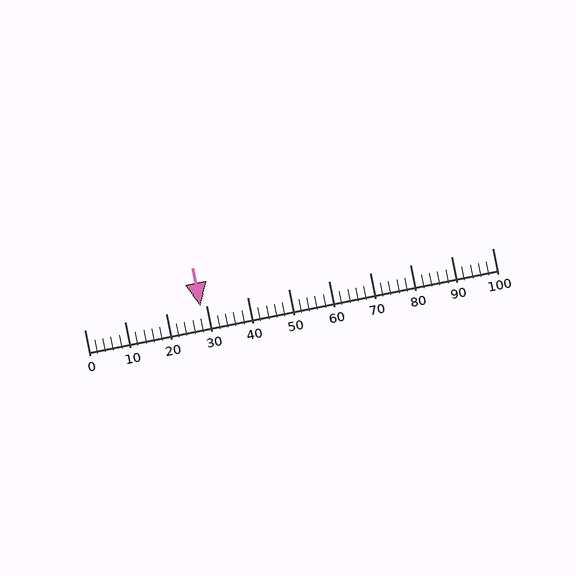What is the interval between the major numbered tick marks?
The major tick marks are spaced 10 units apart.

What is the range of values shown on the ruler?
The ruler shows values from 0 to 100.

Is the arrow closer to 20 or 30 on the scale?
The arrow is closer to 30.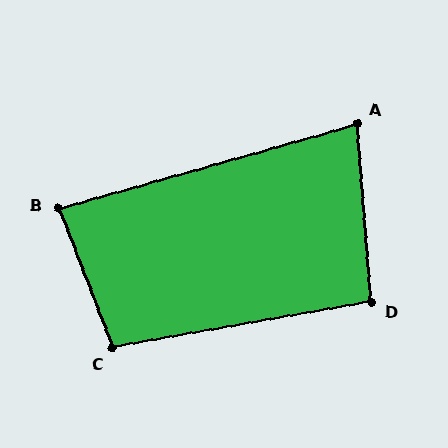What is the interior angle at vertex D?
Approximately 96 degrees (obtuse).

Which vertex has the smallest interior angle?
A, at approximately 79 degrees.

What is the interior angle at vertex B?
Approximately 84 degrees (acute).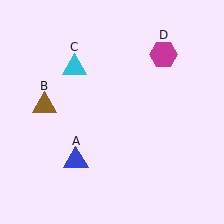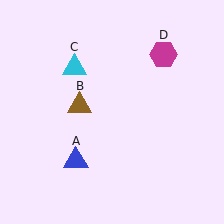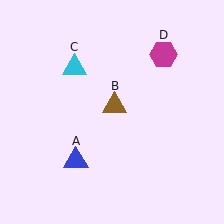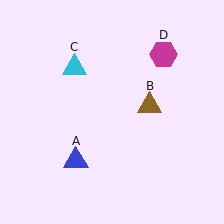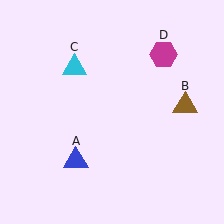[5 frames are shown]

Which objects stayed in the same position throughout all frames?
Blue triangle (object A) and cyan triangle (object C) and magenta hexagon (object D) remained stationary.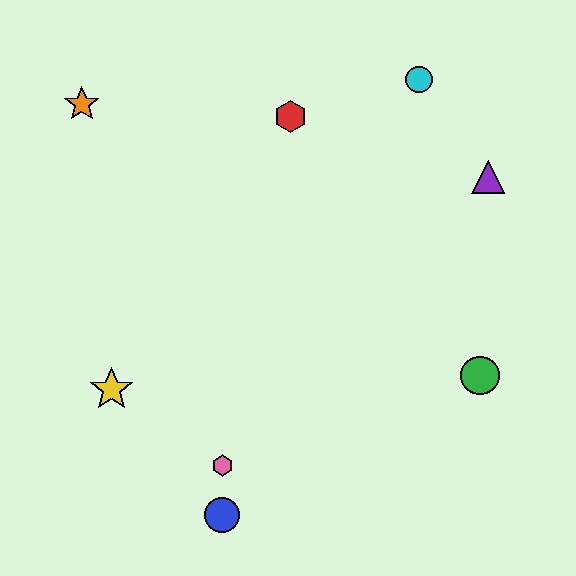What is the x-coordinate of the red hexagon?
The red hexagon is at x≈290.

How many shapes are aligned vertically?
2 shapes (the blue circle, the pink hexagon) are aligned vertically.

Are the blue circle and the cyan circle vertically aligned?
No, the blue circle is at x≈222 and the cyan circle is at x≈419.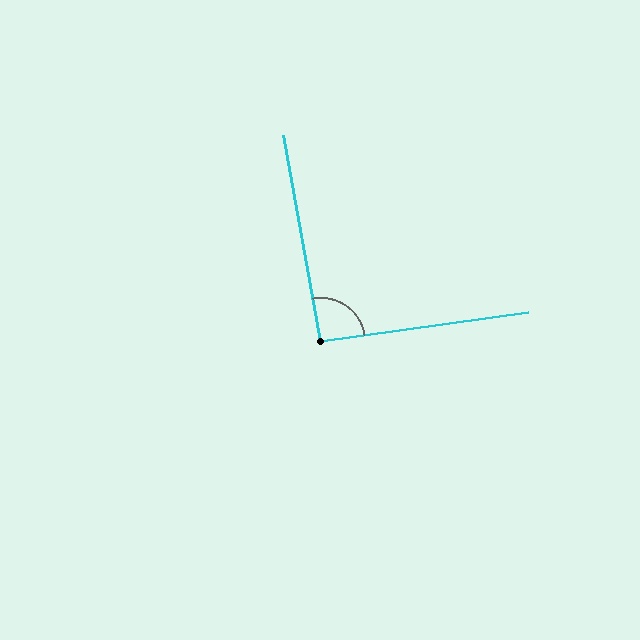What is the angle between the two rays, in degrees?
Approximately 92 degrees.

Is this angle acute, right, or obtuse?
It is approximately a right angle.